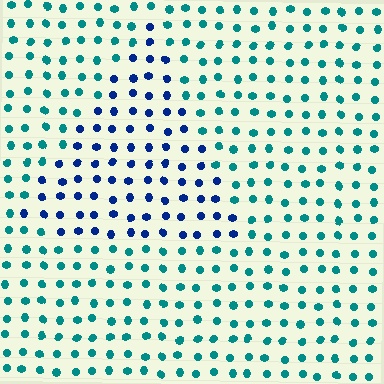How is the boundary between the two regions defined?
The boundary is defined purely by a slight shift in hue (about 46 degrees). Spacing, size, and orientation are identical on both sides.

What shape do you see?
I see a triangle.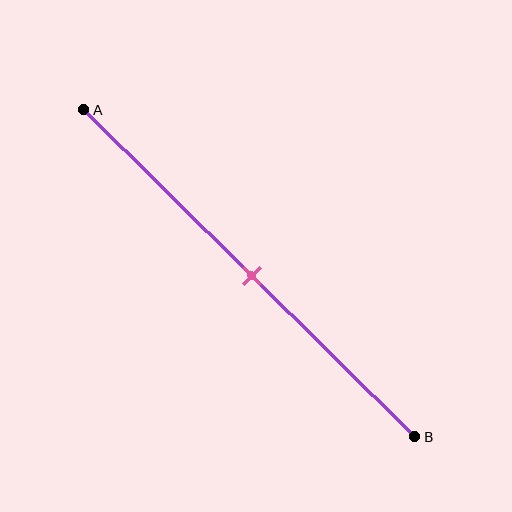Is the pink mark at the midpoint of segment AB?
Yes, the mark is approximately at the midpoint.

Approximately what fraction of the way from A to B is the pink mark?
The pink mark is approximately 50% of the way from A to B.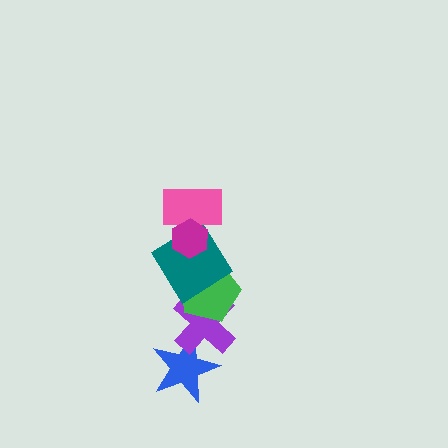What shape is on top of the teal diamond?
The pink rectangle is on top of the teal diamond.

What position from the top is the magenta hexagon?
The magenta hexagon is 1st from the top.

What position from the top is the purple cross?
The purple cross is 5th from the top.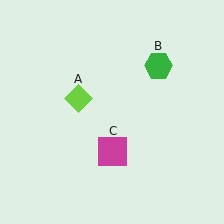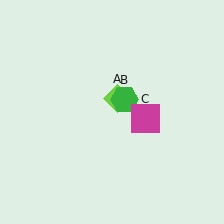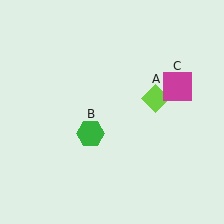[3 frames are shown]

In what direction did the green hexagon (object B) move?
The green hexagon (object B) moved down and to the left.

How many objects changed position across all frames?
3 objects changed position: lime diamond (object A), green hexagon (object B), magenta square (object C).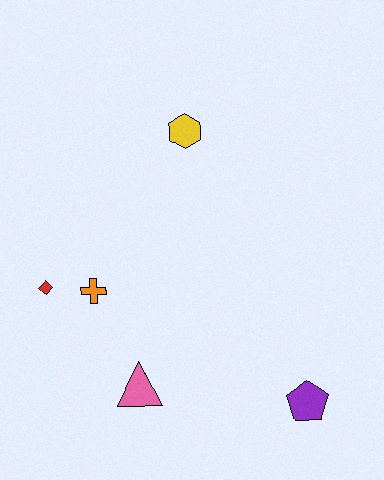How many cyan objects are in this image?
There are no cyan objects.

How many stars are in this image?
There are no stars.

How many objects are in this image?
There are 5 objects.